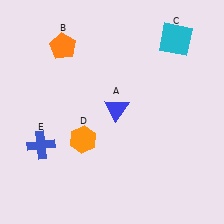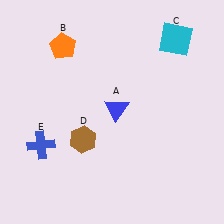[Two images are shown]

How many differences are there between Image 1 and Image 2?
There is 1 difference between the two images.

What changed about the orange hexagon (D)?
In Image 1, D is orange. In Image 2, it changed to brown.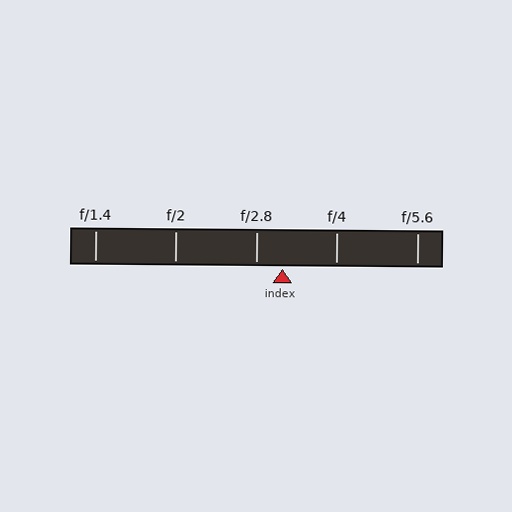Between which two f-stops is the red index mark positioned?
The index mark is between f/2.8 and f/4.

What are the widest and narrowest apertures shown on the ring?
The widest aperture shown is f/1.4 and the narrowest is f/5.6.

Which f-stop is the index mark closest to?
The index mark is closest to f/2.8.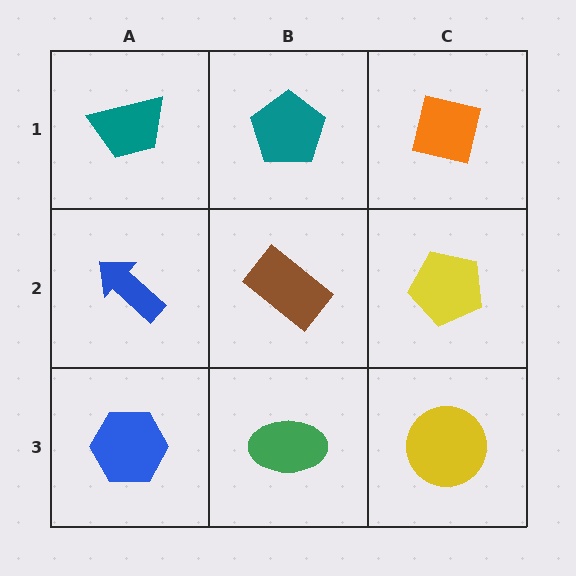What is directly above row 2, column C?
An orange square.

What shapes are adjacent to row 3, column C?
A yellow pentagon (row 2, column C), a green ellipse (row 3, column B).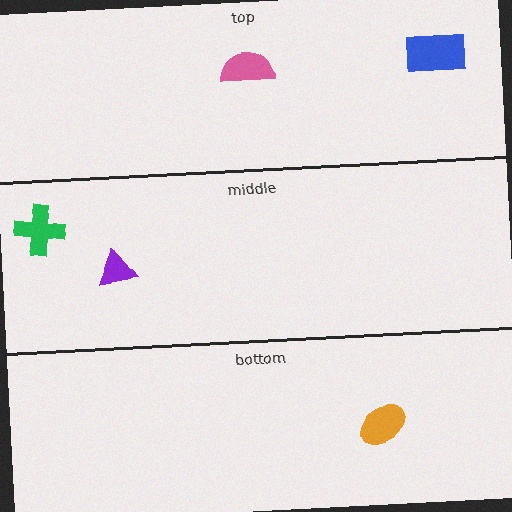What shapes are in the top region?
The blue rectangle, the pink semicircle.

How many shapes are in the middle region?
2.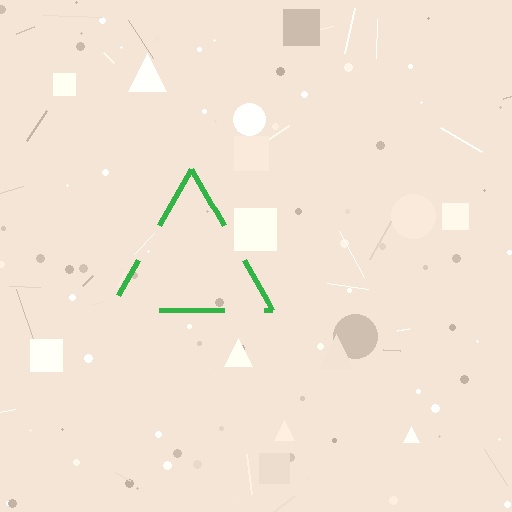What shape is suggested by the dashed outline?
The dashed outline suggests a triangle.